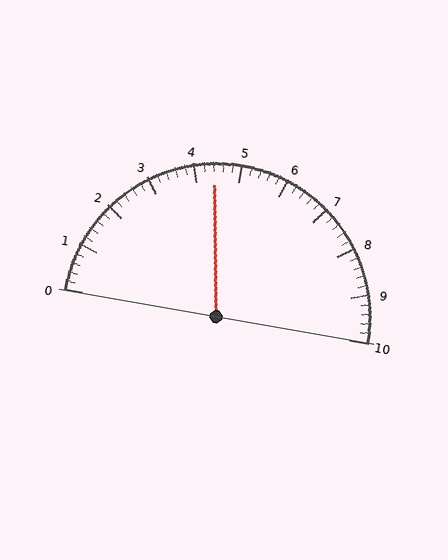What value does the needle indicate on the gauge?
The needle indicates approximately 4.4.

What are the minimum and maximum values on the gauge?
The gauge ranges from 0 to 10.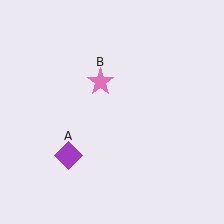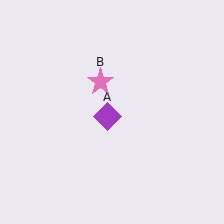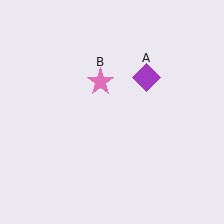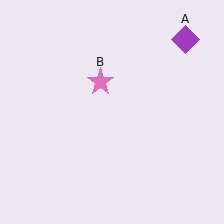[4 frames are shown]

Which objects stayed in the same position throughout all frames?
Pink star (object B) remained stationary.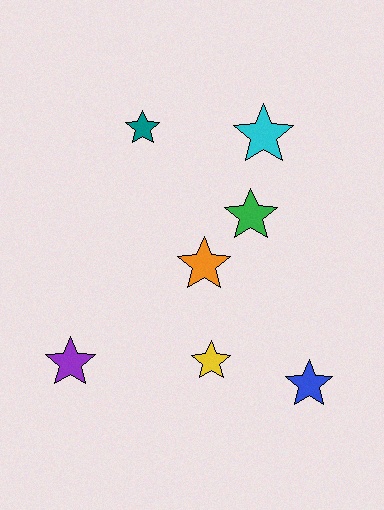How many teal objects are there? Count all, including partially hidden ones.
There is 1 teal object.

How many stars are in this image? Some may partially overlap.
There are 7 stars.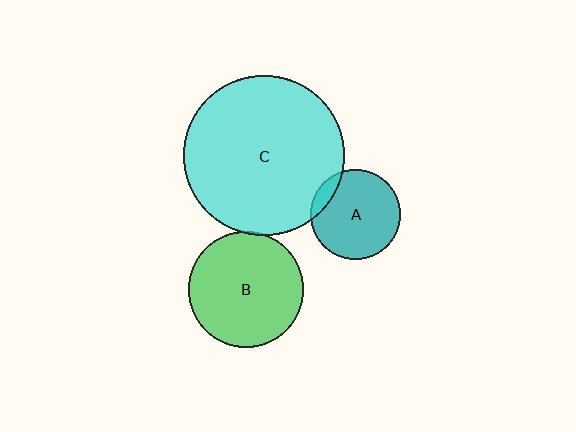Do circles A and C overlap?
Yes.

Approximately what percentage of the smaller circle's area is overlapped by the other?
Approximately 10%.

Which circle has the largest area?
Circle C (cyan).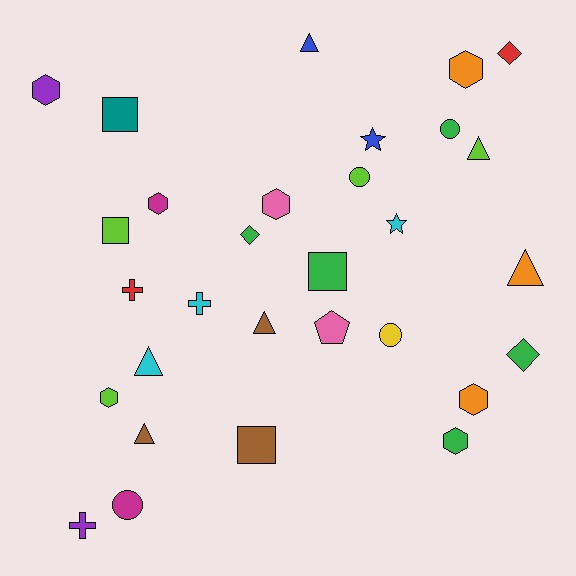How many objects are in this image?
There are 30 objects.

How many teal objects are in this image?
There is 1 teal object.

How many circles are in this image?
There are 4 circles.